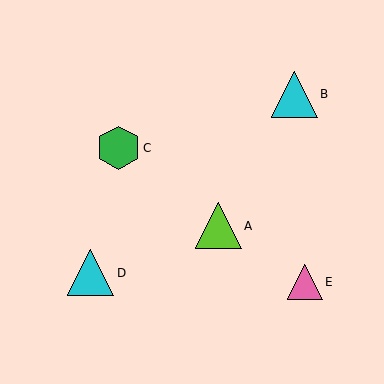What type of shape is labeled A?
Shape A is a lime triangle.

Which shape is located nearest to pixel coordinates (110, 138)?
The green hexagon (labeled C) at (118, 148) is nearest to that location.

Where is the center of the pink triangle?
The center of the pink triangle is at (305, 282).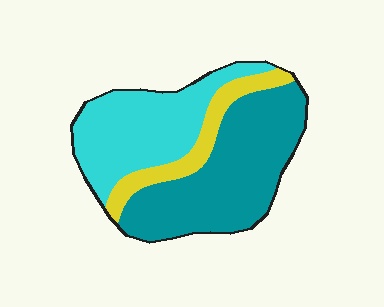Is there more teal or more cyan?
Teal.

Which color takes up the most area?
Teal, at roughly 50%.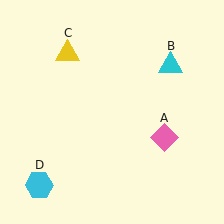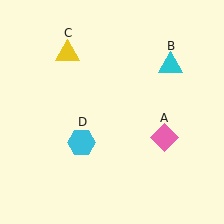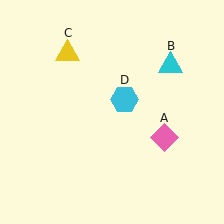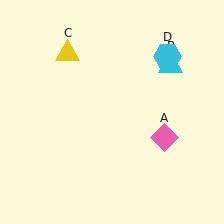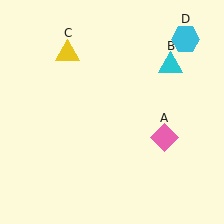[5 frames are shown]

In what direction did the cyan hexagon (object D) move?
The cyan hexagon (object D) moved up and to the right.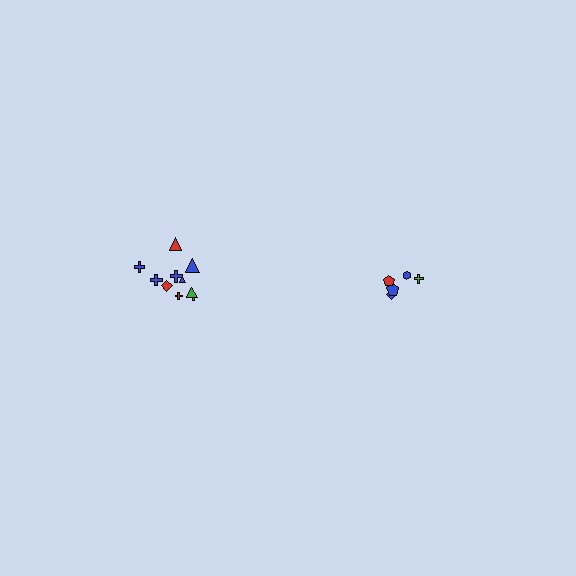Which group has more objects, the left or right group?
The left group.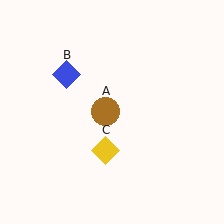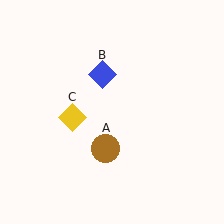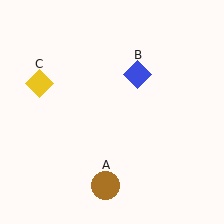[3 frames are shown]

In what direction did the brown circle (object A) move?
The brown circle (object A) moved down.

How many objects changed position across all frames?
3 objects changed position: brown circle (object A), blue diamond (object B), yellow diamond (object C).